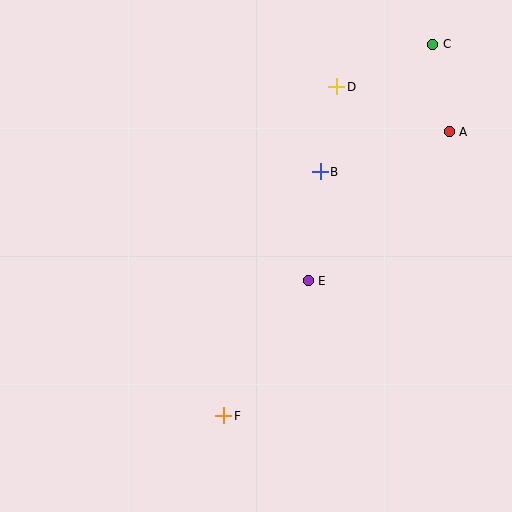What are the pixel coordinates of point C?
Point C is at (433, 44).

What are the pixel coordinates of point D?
Point D is at (337, 87).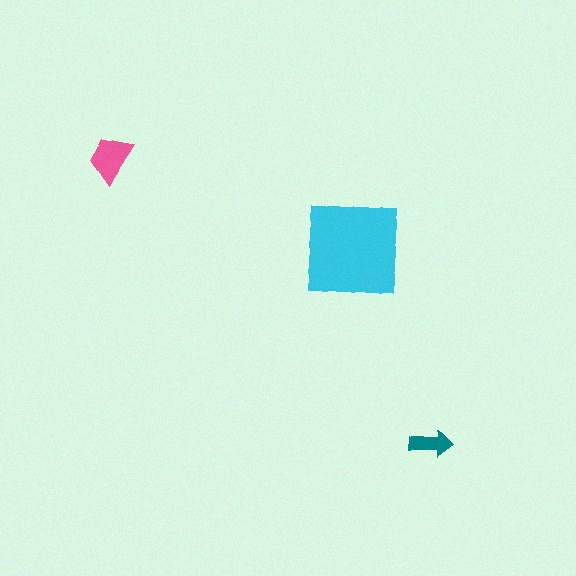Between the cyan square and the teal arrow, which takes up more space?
The cyan square.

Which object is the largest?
The cyan square.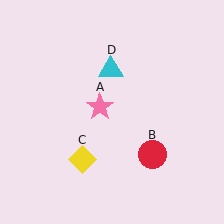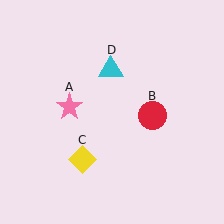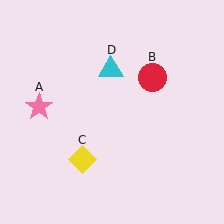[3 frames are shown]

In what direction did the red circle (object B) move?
The red circle (object B) moved up.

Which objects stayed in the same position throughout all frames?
Yellow diamond (object C) and cyan triangle (object D) remained stationary.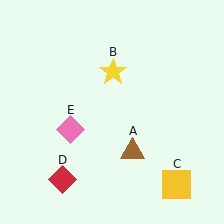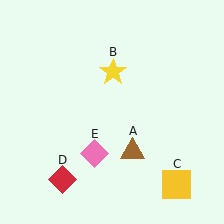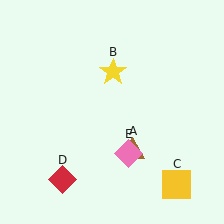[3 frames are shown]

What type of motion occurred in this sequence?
The pink diamond (object E) rotated counterclockwise around the center of the scene.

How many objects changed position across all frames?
1 object changed position: pink diamond (object E).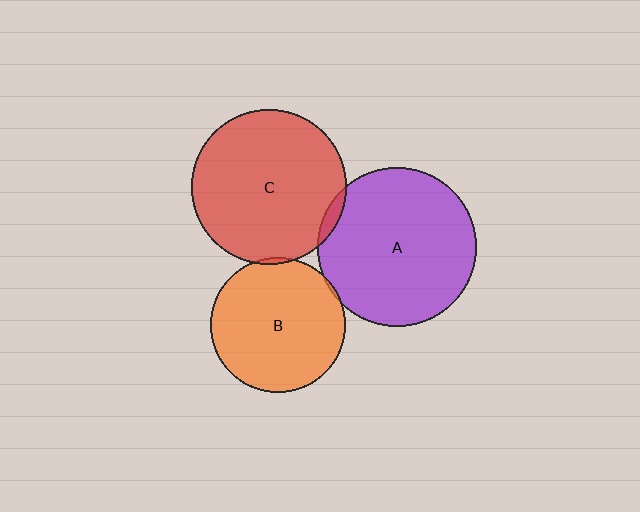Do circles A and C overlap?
Yes.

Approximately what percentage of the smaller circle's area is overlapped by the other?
Approximately 5%.